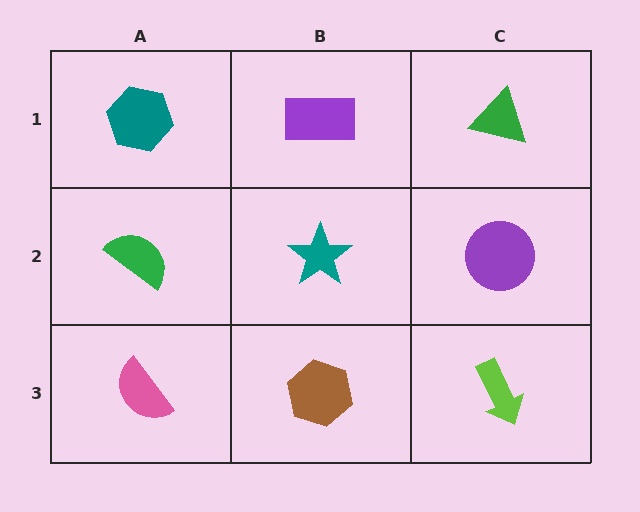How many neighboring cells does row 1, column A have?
2.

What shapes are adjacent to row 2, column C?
A green triangle (row 1, column C), a lime arrow (row 3, column C), a teal star (row 2, column B).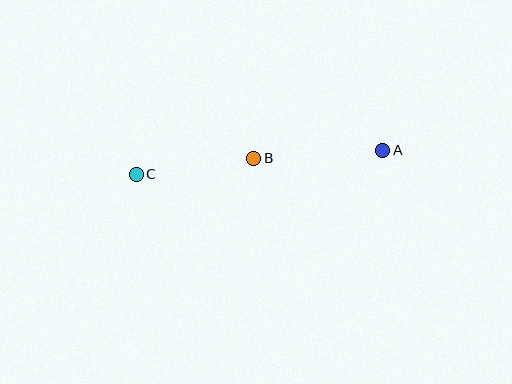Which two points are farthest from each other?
Points A and C are farthest from each other.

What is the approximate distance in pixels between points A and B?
The distance between A and B is approximately 129 pixels.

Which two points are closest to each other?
Points B and C are closest to each other.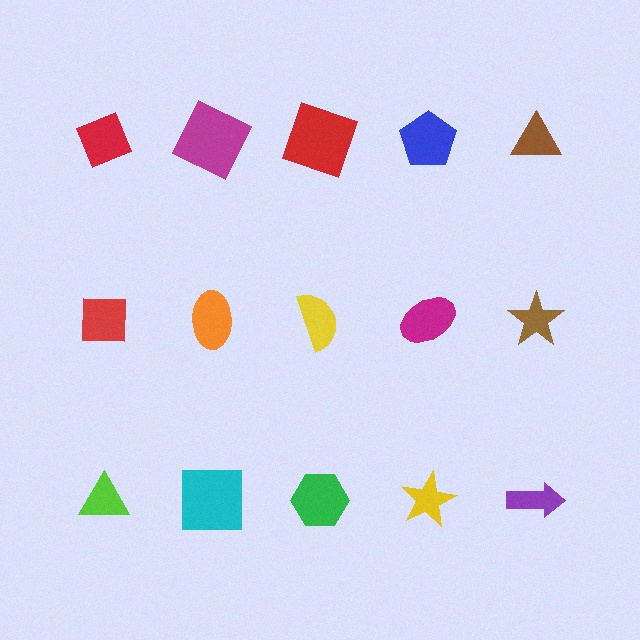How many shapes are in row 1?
5 shapes.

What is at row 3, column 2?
A cyan square.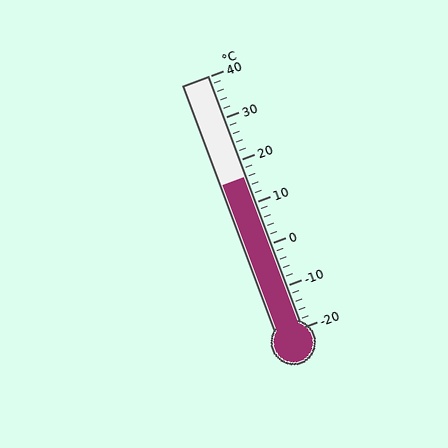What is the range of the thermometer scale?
The thermometer scale ranges from -20°C to 40°C.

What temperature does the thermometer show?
The thermometer shows approximately 16°C.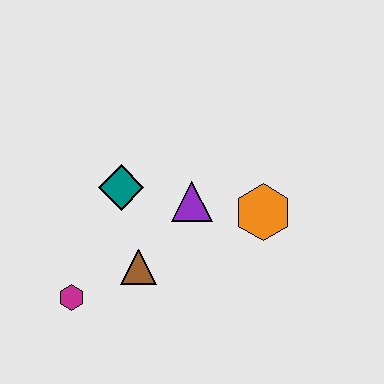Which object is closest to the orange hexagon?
The purple triangle is closest to the orange hexagon.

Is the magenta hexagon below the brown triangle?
Yes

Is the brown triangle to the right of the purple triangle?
No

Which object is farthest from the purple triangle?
The magenta hexagon is farthest from the purple triangle.